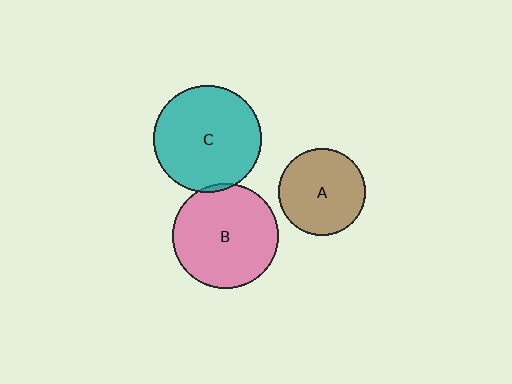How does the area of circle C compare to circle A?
Approximately 1.5 times.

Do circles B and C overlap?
Yes.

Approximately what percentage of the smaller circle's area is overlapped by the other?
Approximately 5%.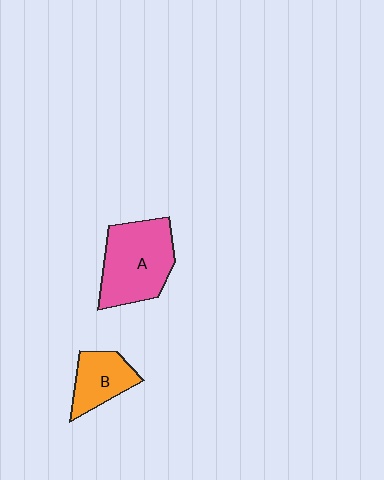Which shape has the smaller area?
Shape B (orange).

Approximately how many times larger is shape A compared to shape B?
Approximately 1.8 times.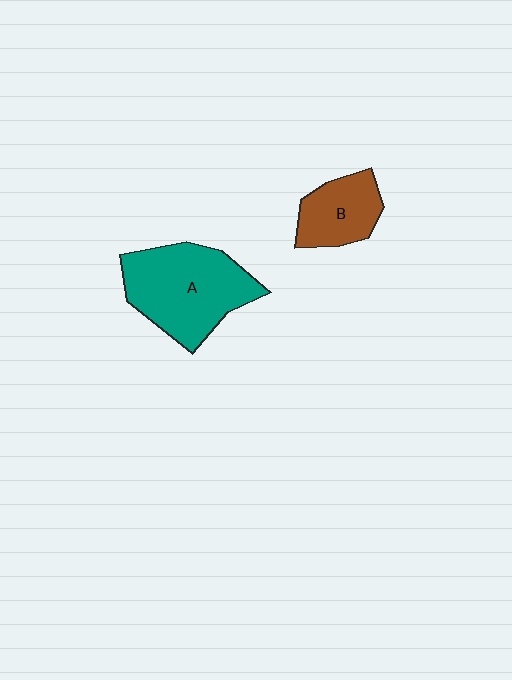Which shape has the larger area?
Shape A (teal).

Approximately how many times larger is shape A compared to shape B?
Approximately 1.9 times.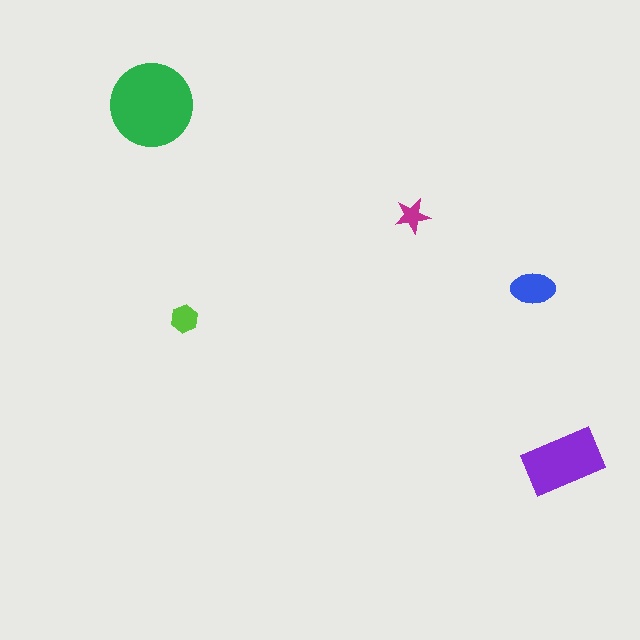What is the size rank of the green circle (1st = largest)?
1st.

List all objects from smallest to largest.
The magenta star, the lime hexagon, the blue ellipse, the purple rectangle, the green circle.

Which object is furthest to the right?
The purple rectangle is rightmost.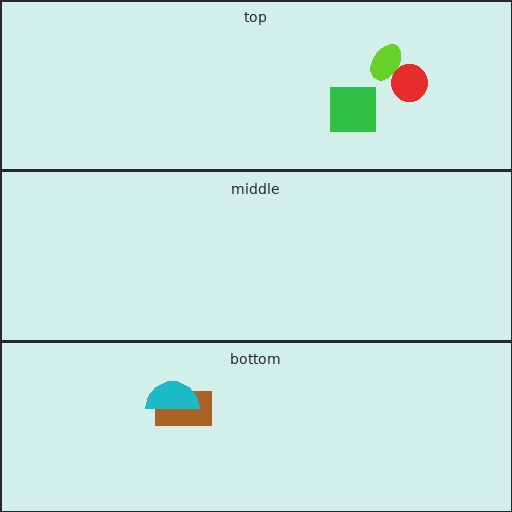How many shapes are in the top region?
3.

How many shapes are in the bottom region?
2.